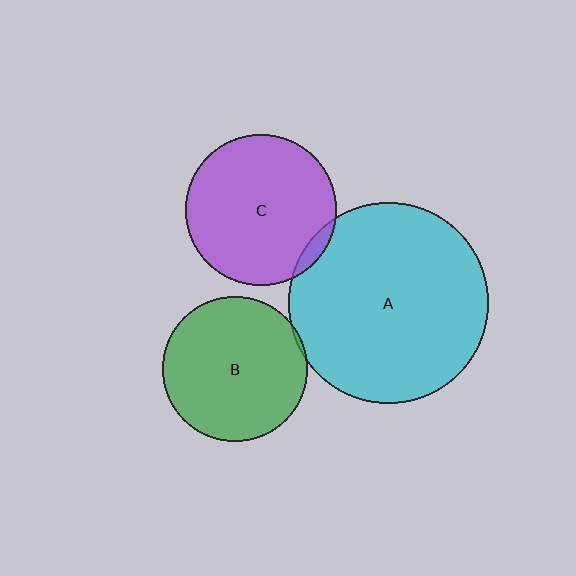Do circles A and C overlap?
Yes.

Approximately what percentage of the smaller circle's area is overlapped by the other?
Approximately 5%.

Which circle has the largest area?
Circle A (cyan).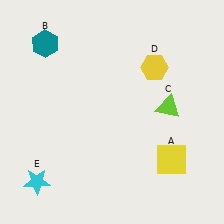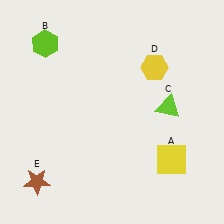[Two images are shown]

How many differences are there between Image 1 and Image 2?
There are 2 differences between the two images.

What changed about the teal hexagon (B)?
In Image 1, B is teal. In Image 2, it changed to lime.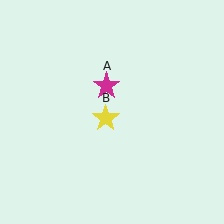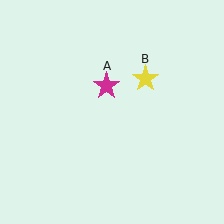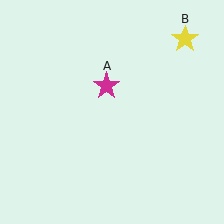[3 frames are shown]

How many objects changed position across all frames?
1 object changed position: yellow star (object B).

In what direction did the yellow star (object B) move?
The yellow star (object B) moved up and to the right.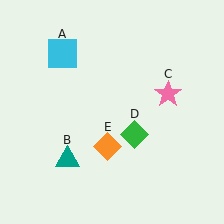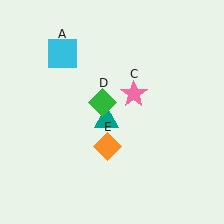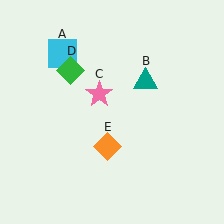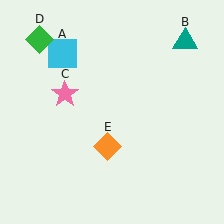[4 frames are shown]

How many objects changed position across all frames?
3 objects changed position: teal triangle (object B), pink star (object C), green diamond (object D).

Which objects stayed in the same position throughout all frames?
Cyan square (object A) and orange diamond (object E) remained stationary.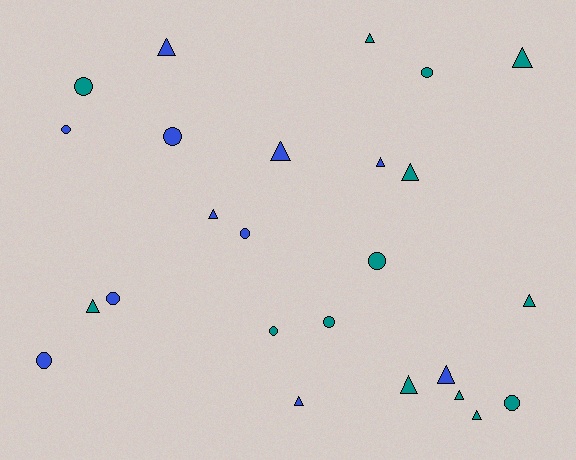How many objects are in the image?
There are 25 objects.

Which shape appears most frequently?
Triangle, with 14 objects.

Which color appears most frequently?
Teal, with 14 objects.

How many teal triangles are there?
There are 8 teal triangles.